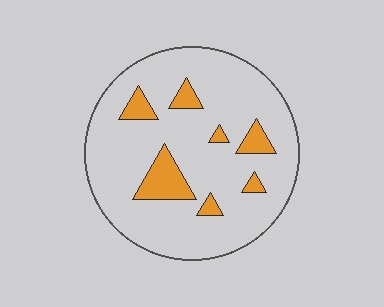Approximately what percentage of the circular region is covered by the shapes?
Approximately 15%.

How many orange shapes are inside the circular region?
7.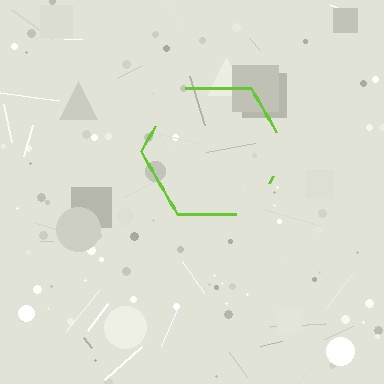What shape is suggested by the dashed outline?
The dashed outline suggests a hexagon.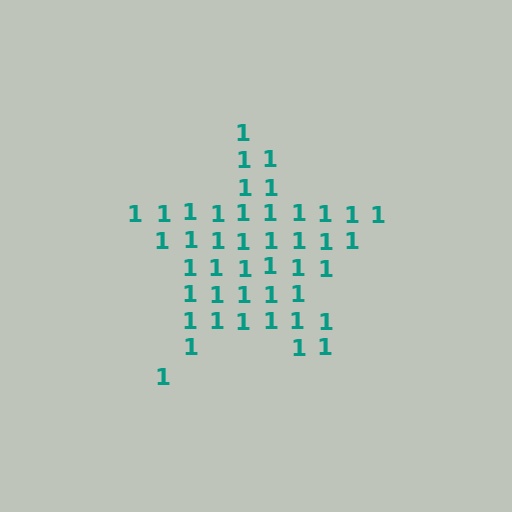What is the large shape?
The large shape is a star.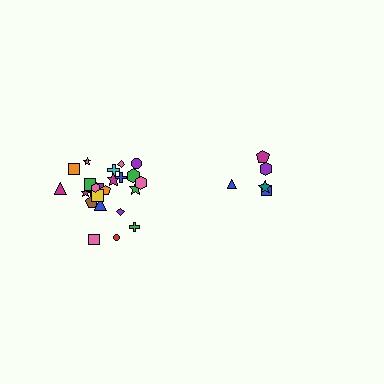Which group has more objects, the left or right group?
The left group.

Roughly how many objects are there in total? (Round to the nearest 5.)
Roughly 30 objects in total.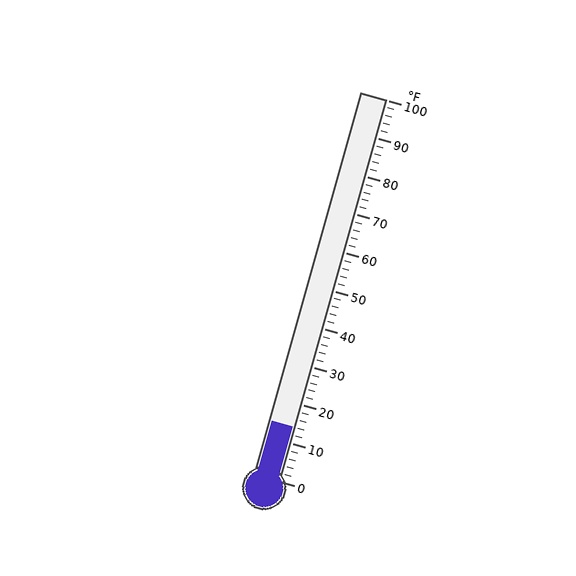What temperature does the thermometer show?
The thermometer shows approximately 14°F.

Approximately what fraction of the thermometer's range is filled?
The thermometer is filled to approximately 15% of its range.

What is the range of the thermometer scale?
The thermometer scale ranges from 0°F to 100°F.